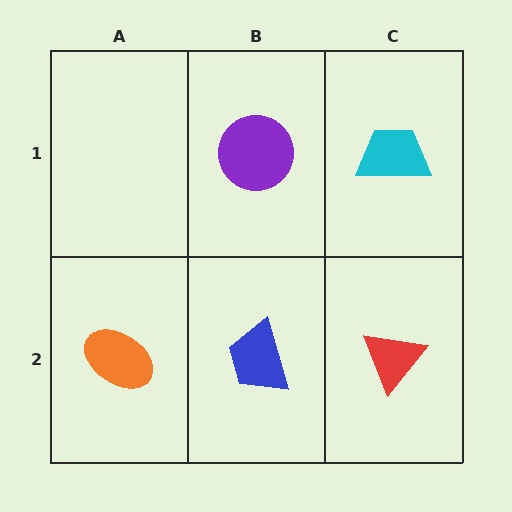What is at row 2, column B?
A blue trapezoid.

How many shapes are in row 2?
3 shapes.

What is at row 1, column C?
A cyan trapezoid.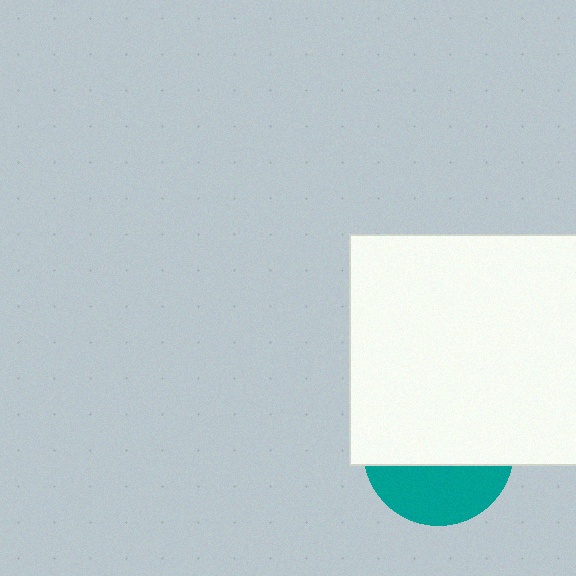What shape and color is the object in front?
The object in front is a white square.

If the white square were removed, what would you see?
You would see the complete teal circle.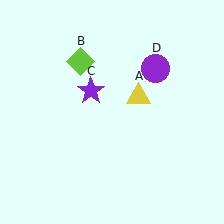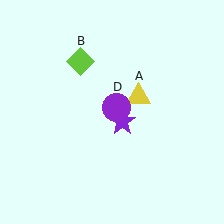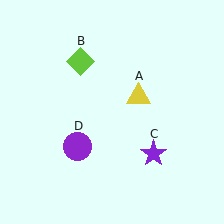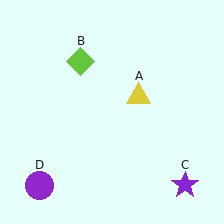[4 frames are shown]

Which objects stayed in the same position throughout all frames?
Yellow triangle (object A) and lime diamond (object B) remained stationary.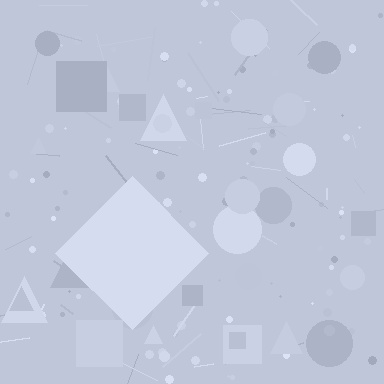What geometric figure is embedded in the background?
A diamond is embedded in the background.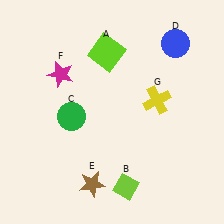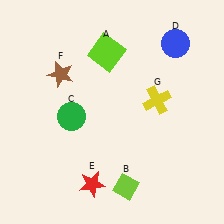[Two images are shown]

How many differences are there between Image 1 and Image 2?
There are 2 differences between the two images.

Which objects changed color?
E changed from brown to red. F changed from magenta to brown.